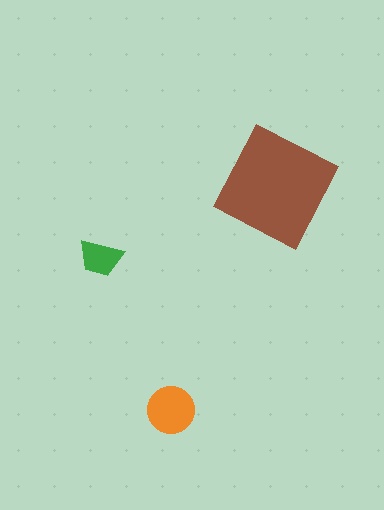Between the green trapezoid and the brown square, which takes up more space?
The brown square.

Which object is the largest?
The brown square.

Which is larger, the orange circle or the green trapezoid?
The orange circle.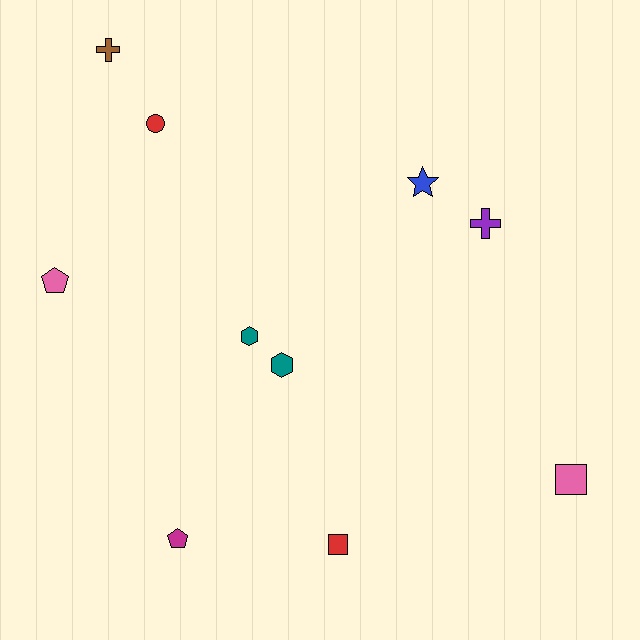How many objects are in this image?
There are 10 objects.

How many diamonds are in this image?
There are no diamonds.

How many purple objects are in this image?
There is 1 purple object.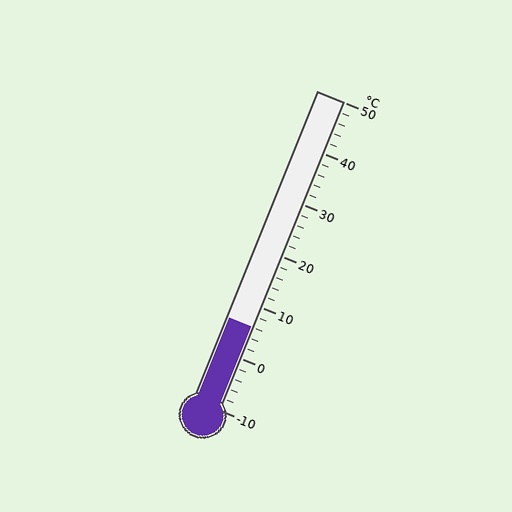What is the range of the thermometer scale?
The thermometer scale ranges from -10°C to 50°C.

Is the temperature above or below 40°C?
The temperature is below 40°C.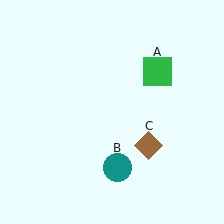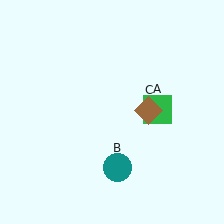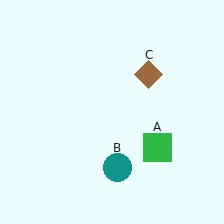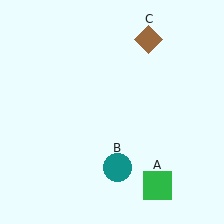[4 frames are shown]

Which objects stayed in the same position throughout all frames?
Teal circle (object B) remained stationary.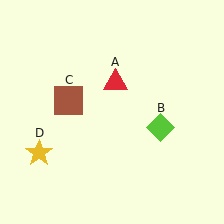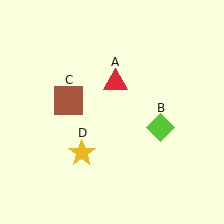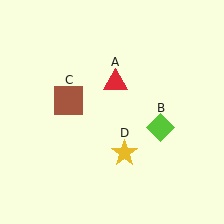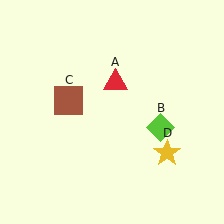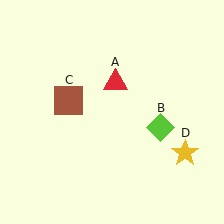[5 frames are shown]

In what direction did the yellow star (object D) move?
The yellow star (object D) moved right.